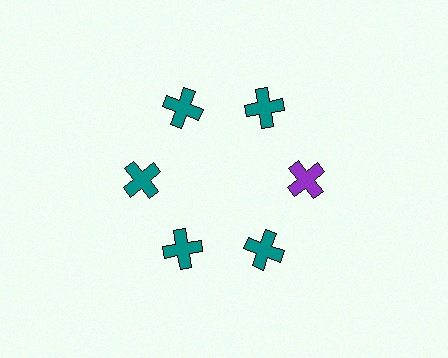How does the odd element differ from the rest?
It has a different color: purple instead of teal.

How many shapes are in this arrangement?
There are 6 shapes arranged in a ring pattern.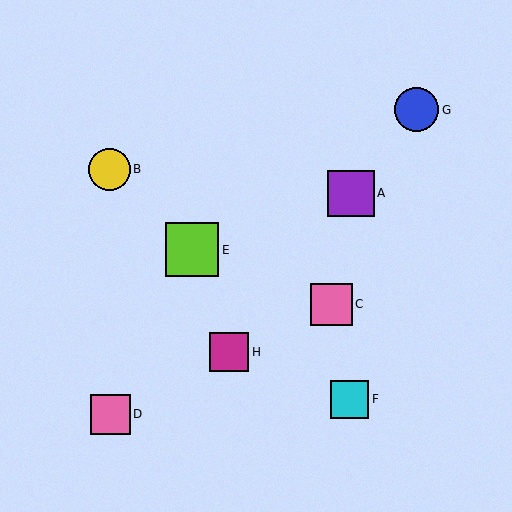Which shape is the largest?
The lime square (labeled E) is the largest.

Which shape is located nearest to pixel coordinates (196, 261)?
The lime square (labeled E) at (192, 250) is nearest to that location.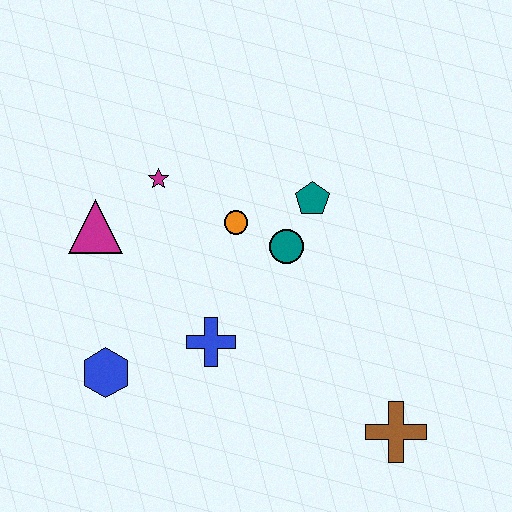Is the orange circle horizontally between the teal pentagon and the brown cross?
No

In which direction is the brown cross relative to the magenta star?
The brown cross is below the magenta star.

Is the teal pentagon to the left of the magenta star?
No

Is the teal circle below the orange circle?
Yes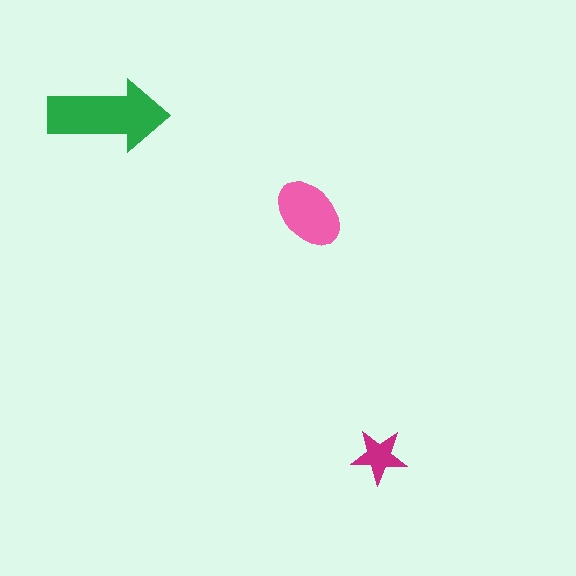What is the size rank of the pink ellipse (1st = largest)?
2nd.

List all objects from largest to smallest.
The green arrow, the pink ellipse, the magenta star.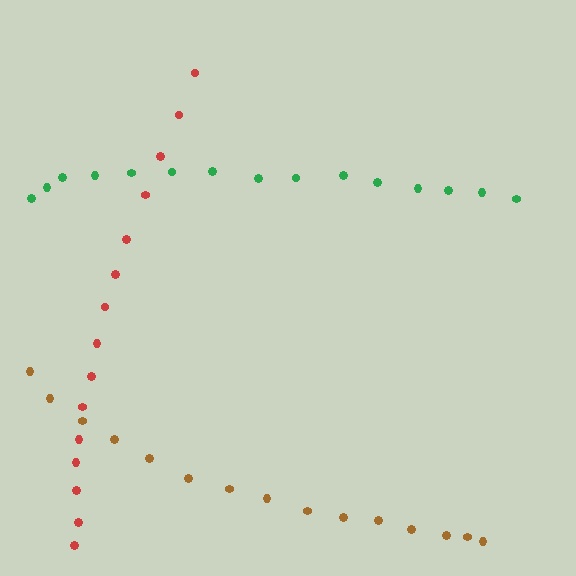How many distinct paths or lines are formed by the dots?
There are 3 distinct paths.